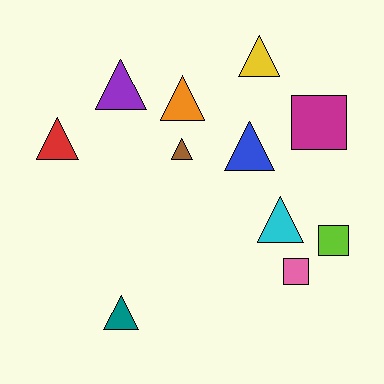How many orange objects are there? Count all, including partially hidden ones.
There is 1 orange object.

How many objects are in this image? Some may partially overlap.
There are 11 objects.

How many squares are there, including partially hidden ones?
There are 3 squares.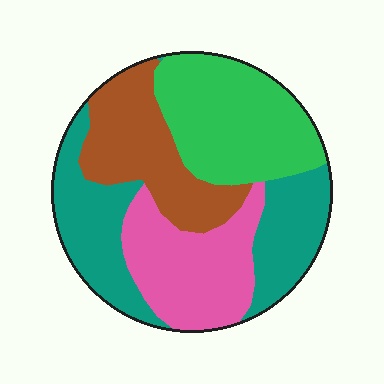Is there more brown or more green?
Green.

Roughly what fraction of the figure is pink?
Pink covers 22% of the figure.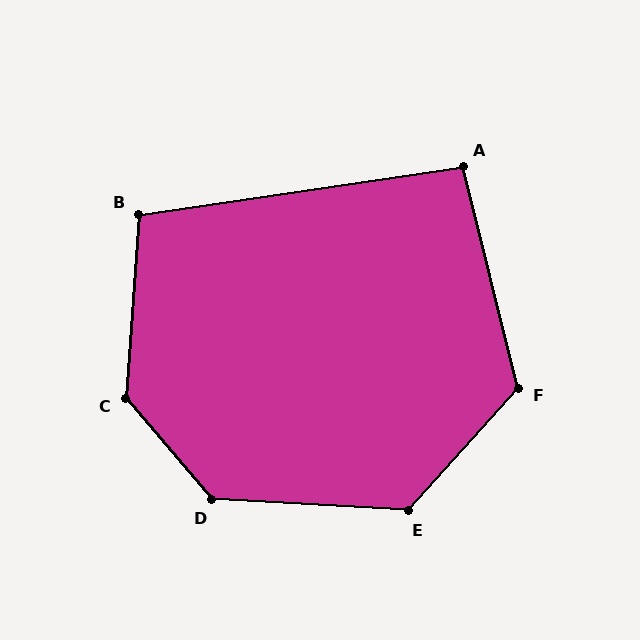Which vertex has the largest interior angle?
C, at approximately 135 degrees.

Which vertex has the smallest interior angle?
A, at approximately 96 degrees.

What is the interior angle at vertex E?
Approximately 129 degrees (obtuse).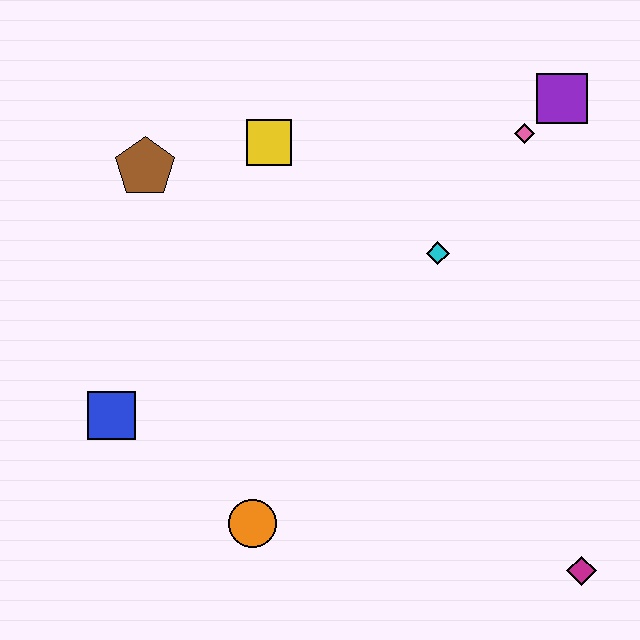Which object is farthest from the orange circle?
The purple square is farthest from the orange circle.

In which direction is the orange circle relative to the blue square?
The orange circle is to the right of the blue square.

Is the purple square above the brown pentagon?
Yes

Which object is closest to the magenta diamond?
The orange circle is closest to the magenta diamond.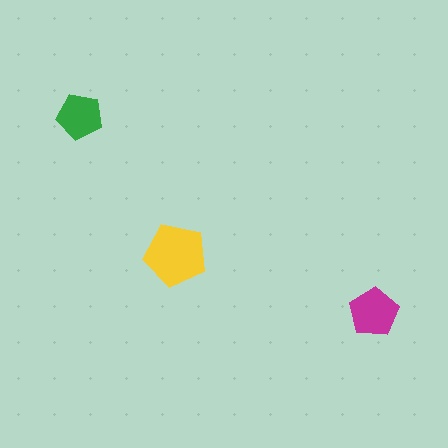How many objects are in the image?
There are 3 objects in the image.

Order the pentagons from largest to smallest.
the yellow one, the magenta one, the green one.